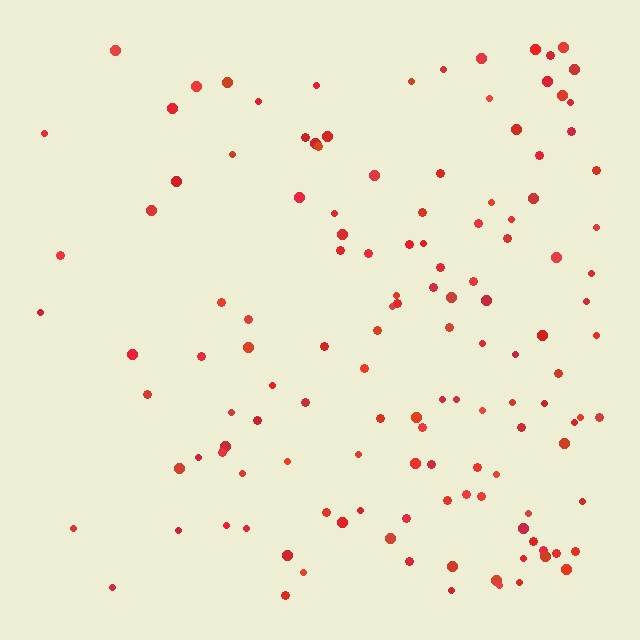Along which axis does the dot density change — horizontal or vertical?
Horizontal.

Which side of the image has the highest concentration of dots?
The right.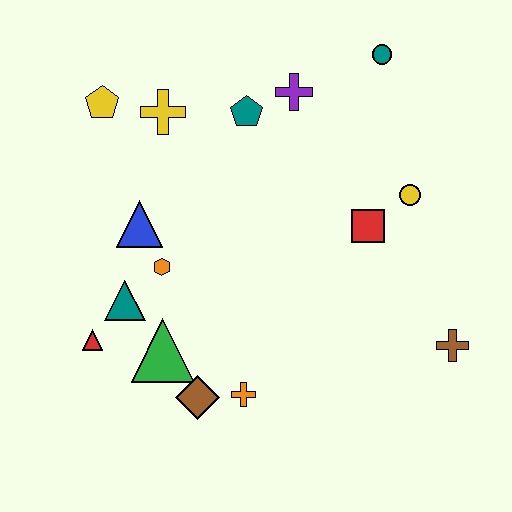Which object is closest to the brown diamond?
The orange cross is closest to the brown diamond.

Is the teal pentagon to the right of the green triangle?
Yes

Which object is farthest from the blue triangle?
The brown cross is farthest from the blue triangle.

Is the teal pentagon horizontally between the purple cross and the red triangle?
Yes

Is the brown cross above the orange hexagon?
No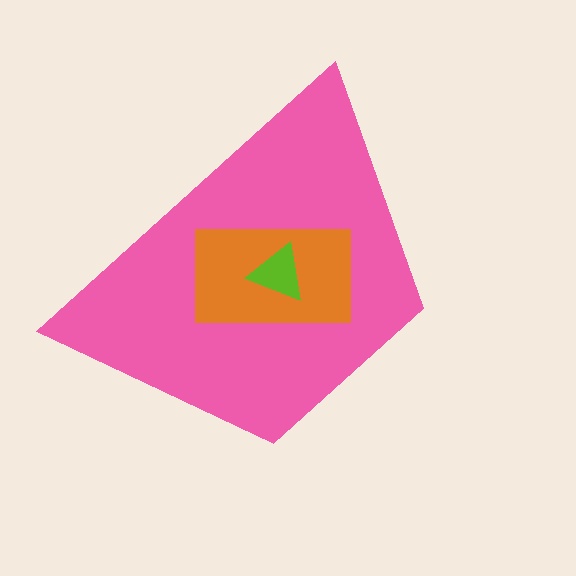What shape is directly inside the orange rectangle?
The lime triangle.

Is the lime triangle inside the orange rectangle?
Yes.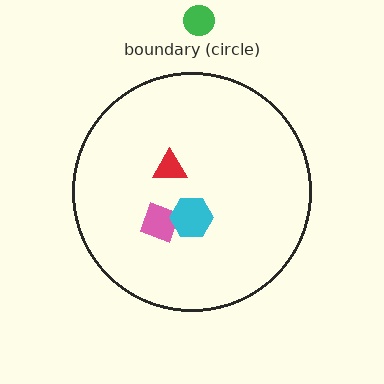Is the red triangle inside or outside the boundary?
Inside.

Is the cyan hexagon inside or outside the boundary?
Inside.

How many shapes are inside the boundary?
3 inside, 1 outside.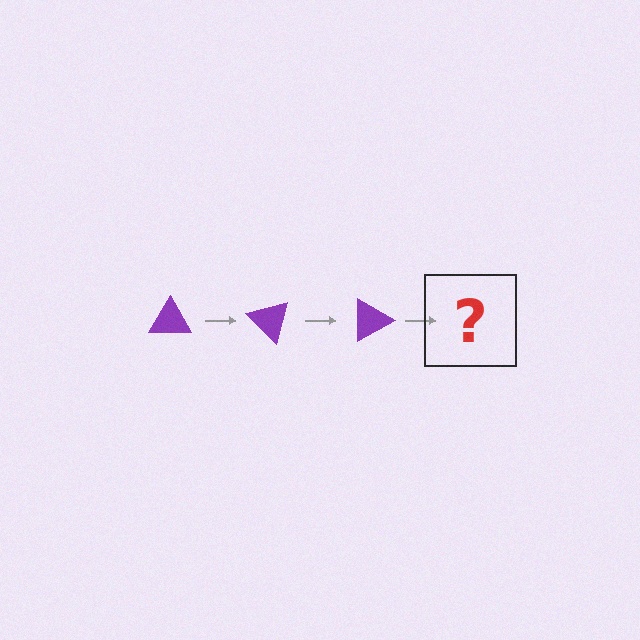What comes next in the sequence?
The next element should be a purple triangle rotated 135 degrees.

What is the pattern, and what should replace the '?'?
The pattern is that the triangle rotates 45 degrees each step. The '?' should be a purple triangle rotated 135 degrees.